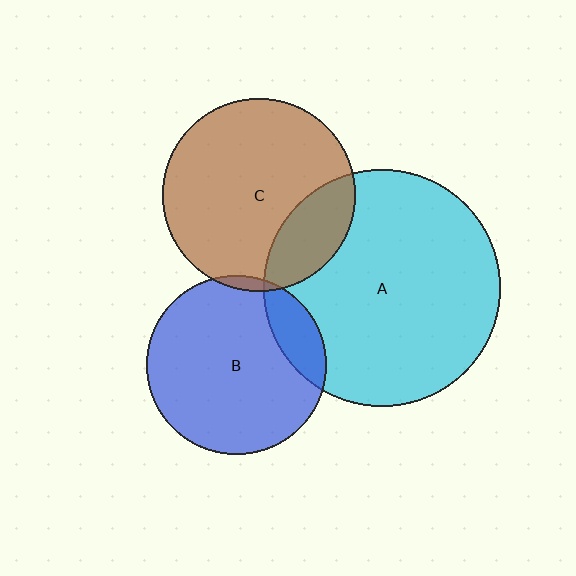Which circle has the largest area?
Circle A (cyan).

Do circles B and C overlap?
Yes.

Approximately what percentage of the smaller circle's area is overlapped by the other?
Approximately 5%.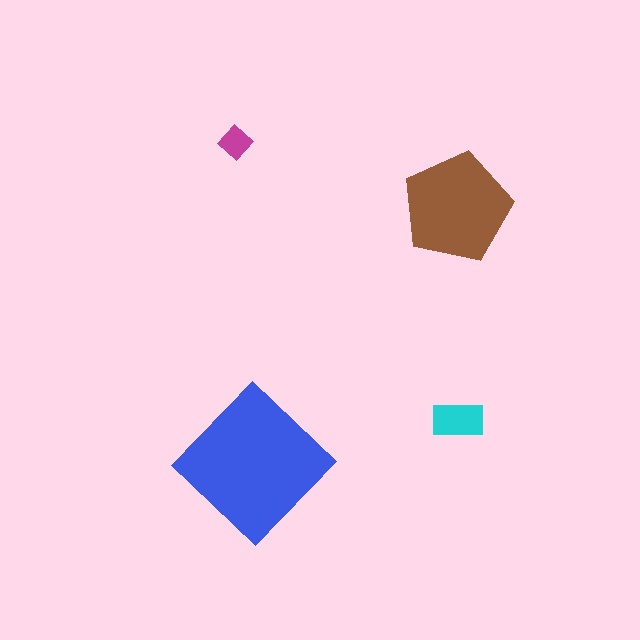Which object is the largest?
The blue diamond.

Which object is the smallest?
The magenta diamond.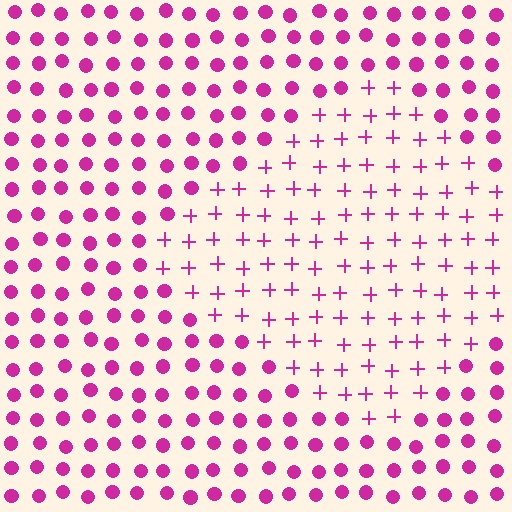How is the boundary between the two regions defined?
The boundary is defined by a change in element shape: plus signs inside vs. circles outside. All elements share the same color and spacing.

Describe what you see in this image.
The image is filled with small magenta elements arranged in a uniform grid. A diamond-shaped region contains plus signs, while the surrounding area contains circles. The boundary is defined purely by the change in element shape.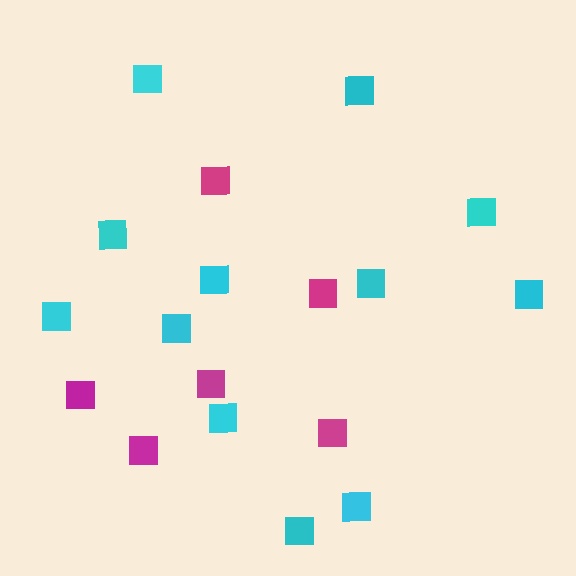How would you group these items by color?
There are 2 groups: one group of magenta squares (6) and one group of cyan squares (12).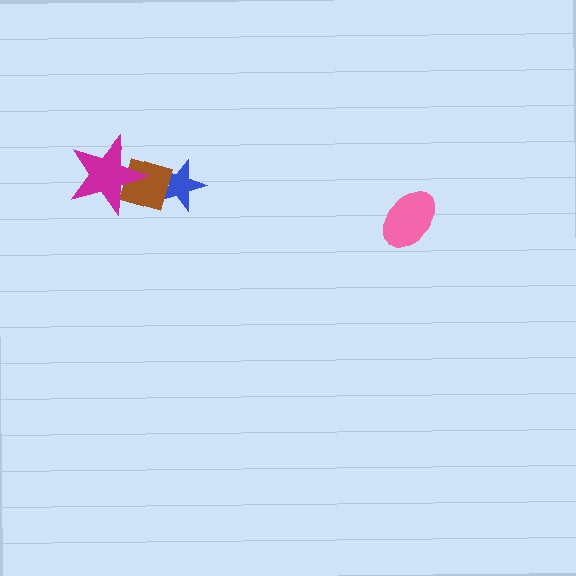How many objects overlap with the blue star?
1 object overlaps with the blue star.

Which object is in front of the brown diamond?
The magenta star is in front of the brown diamond.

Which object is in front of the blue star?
The brown diamond is in front of the blue star.